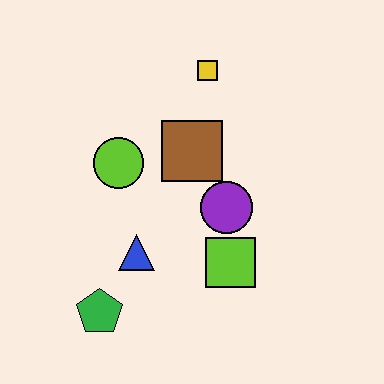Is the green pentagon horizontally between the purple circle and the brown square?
No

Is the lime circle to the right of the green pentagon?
Yes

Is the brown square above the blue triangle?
Yes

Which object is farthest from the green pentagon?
The yellow square is farthest from the green pentagon.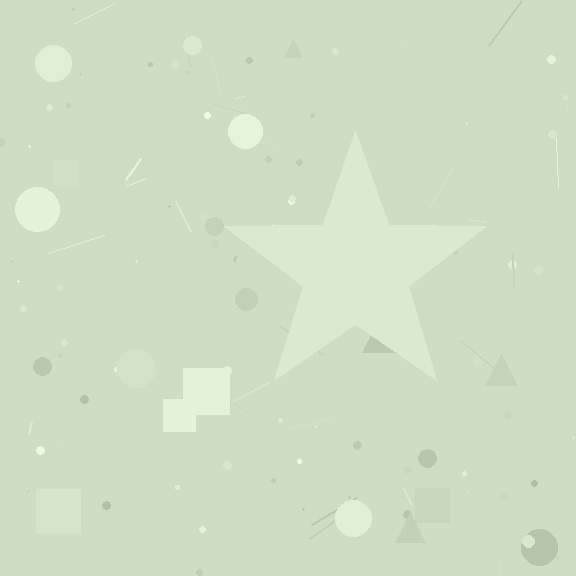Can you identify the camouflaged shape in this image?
The camouflaged shape is a star.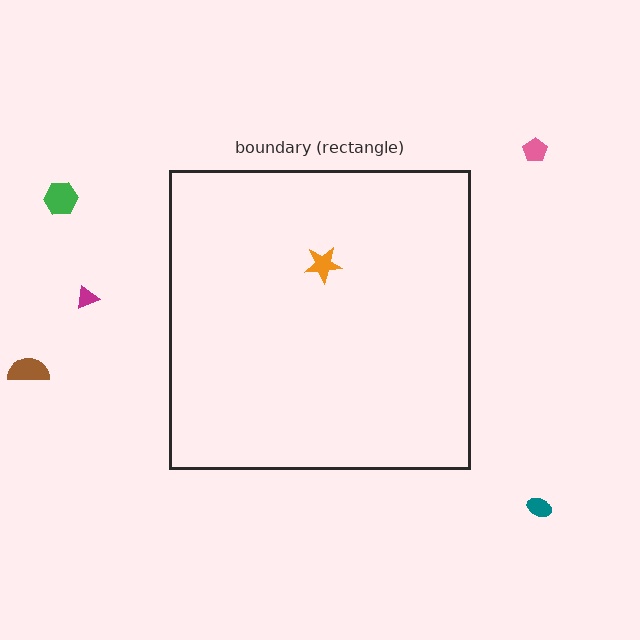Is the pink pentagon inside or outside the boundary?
Outside.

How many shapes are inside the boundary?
1 inside, 5 outside.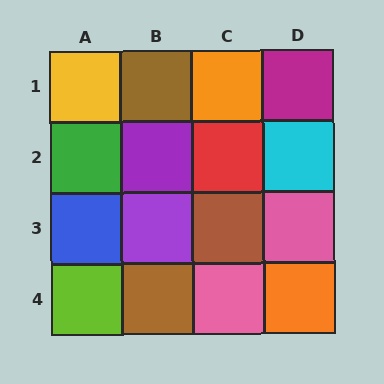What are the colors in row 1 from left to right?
Yellow, brown, orange, magenta.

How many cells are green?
1 cell is green.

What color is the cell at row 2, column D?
Cyan.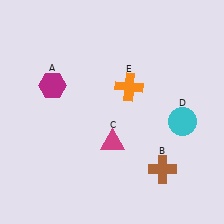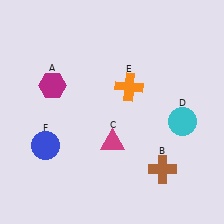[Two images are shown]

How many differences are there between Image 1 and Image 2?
There is 1 difference between the two images.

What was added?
A blue circle (F) was added in Image 2.